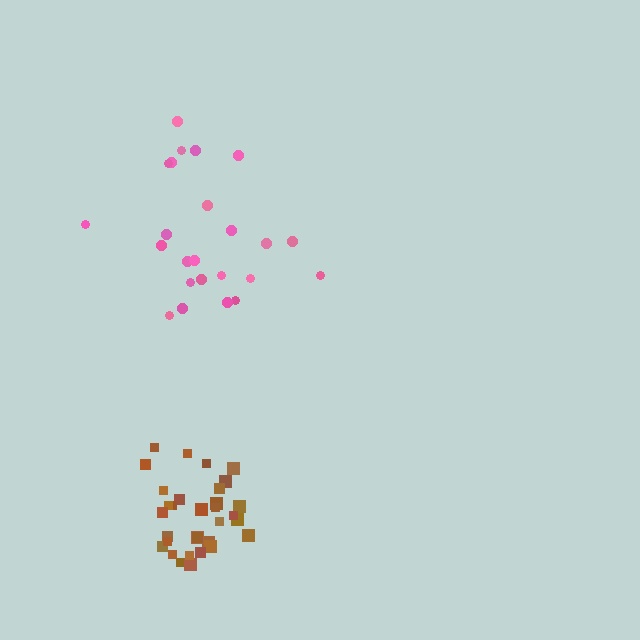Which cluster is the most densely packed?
Brown.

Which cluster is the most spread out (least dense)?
Pink.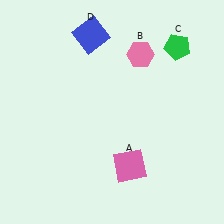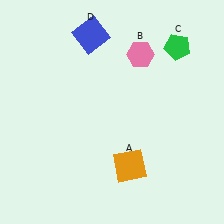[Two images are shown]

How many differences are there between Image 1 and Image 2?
There is 1 difference between the two images.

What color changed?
The square (A) changed from pink in Image 1 to orange in Image 2.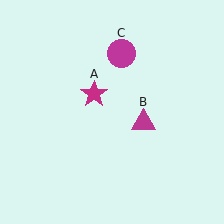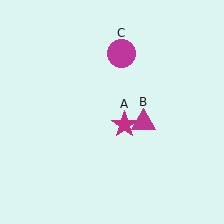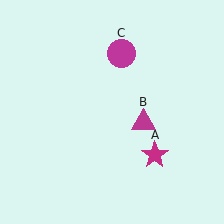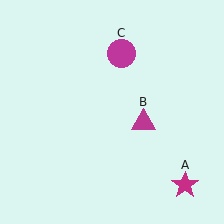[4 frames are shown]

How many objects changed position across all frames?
1 object changed position: magenta star (object A).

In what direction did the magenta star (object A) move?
The magenta star (object A) moved down and to the right.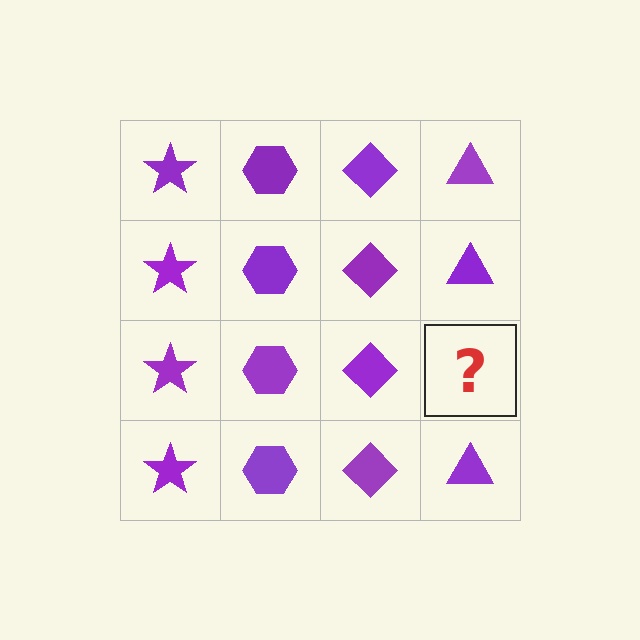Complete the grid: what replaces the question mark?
The question mark should be replaced with a purple triangle.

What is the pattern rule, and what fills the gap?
The rule is that each column has a consistent shape. The gap should be filled with a purple triangle.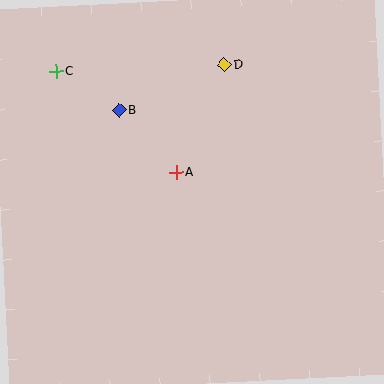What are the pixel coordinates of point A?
Point A is at (176, 173).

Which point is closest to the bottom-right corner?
Point A is closest to the bottom-right corner.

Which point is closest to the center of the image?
Point A at (176, 173) is closest to the center.